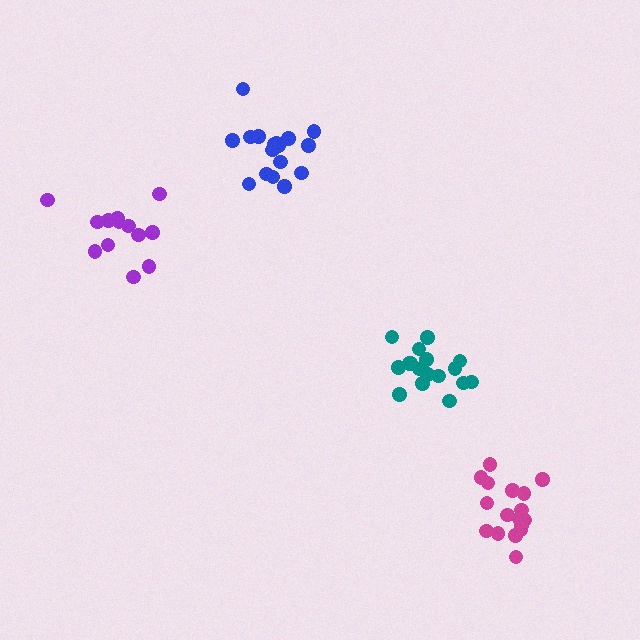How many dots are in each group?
Group 1: 13 dots, Group 2: 17 dots, Group 3: 17 dots, Group 4: 17 dots (64 total).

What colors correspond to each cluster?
The clusters are colored: purple, blue, teal, magenta.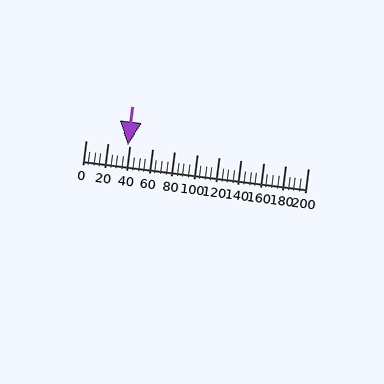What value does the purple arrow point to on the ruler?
The purple arrow points to approximately 38.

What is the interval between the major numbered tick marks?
The major tick marks are spaced 20 units apart.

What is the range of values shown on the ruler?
The ruler shows values from 0 to 200.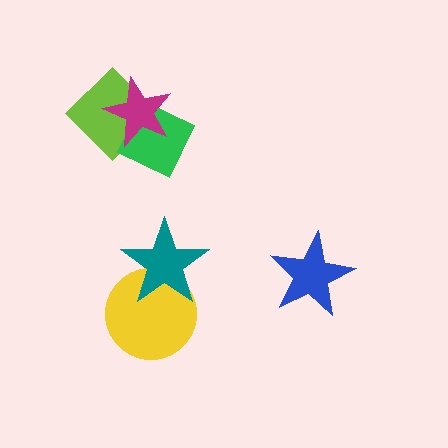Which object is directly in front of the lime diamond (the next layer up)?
The green diamond is directly in front of the lime diamond.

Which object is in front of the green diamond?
The magenta star is in front of the green diamond.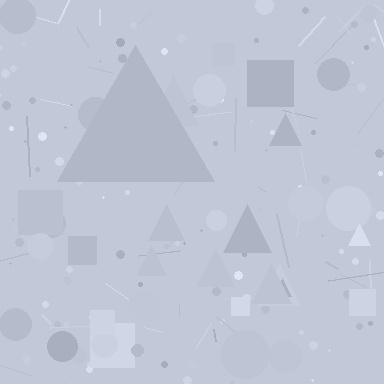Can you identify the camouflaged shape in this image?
The camouflaged shape is a triangle.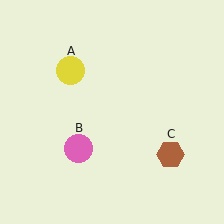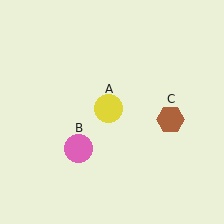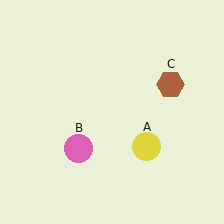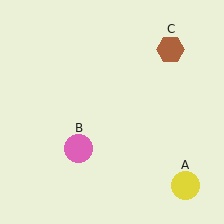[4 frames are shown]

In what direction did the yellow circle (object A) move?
The yellow circle (object A) moved down and to the right.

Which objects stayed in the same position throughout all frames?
Pink circle (object B) remained stationary.